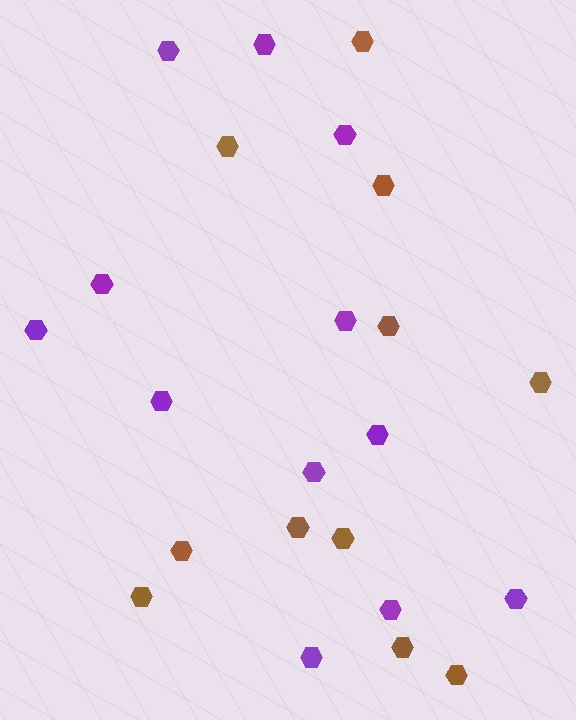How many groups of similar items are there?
There are 2 groups: one group of purple hexagons (12) and one group of brown hexagons (11).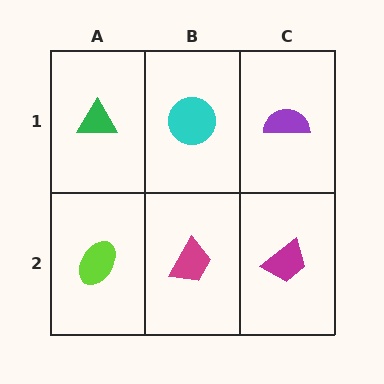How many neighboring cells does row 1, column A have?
2.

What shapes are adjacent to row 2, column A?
A green triangle (row 1, column A), a magenta trapezoid (row 2, column B).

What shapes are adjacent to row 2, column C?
A purple semicircle (row 1, column C), a magenta trapezoid (row 2, column B).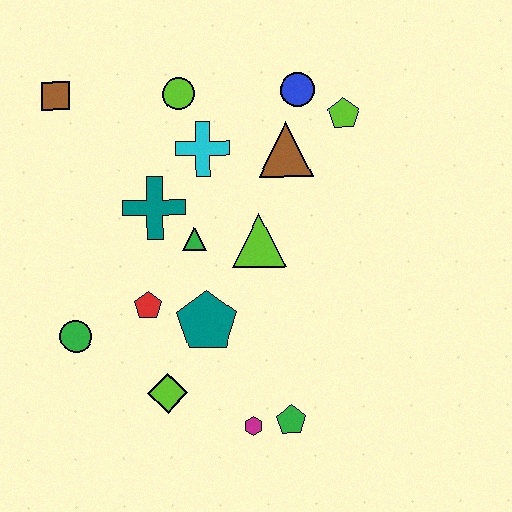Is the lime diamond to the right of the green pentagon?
No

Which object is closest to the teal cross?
The green triangle is closest to the teal cross.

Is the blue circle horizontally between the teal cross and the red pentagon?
No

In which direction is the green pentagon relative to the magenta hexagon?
The green pentagon is to the right of the magenta hexagon.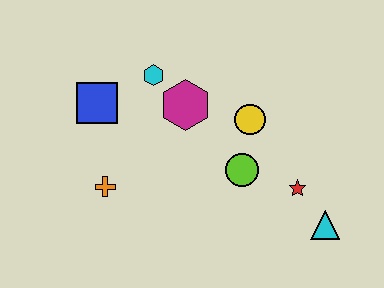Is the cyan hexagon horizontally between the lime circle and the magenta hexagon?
No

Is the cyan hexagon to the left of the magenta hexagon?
Yes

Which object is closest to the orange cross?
The blue square is closest to the orange cross.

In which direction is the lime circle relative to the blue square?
The lime circle is to the right of the blue square.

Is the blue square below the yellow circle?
No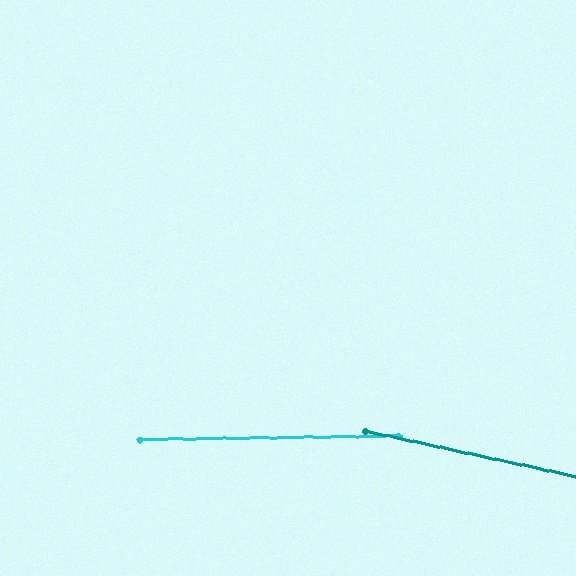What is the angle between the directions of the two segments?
Approximately 13 degrees.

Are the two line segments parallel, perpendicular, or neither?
Neither parallel nor perpendicular — they differ by about 13°.